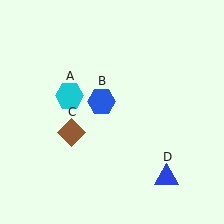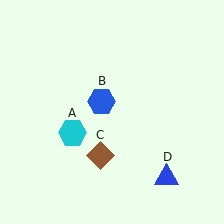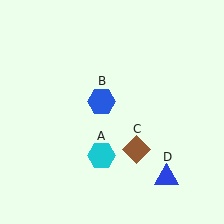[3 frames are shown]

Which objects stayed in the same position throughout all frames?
Blue hexagon (object B) and blue triangle (object D) remained stationary.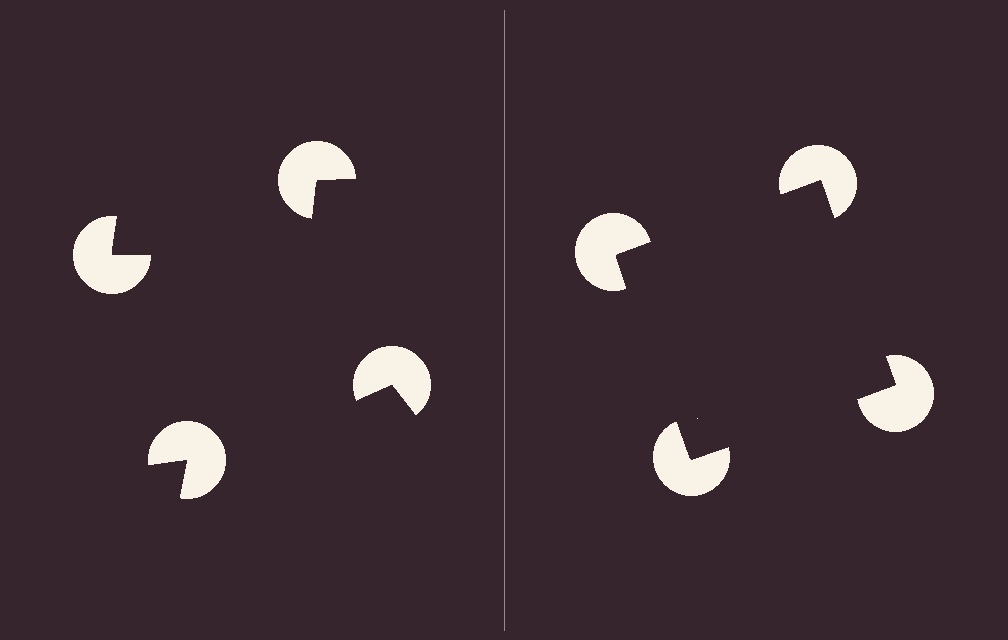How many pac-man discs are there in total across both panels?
8 — 4 on each side.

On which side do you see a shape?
An illusory square appears on the right side. On the left side the wedge cuts are rotated, so no coherent shape forms.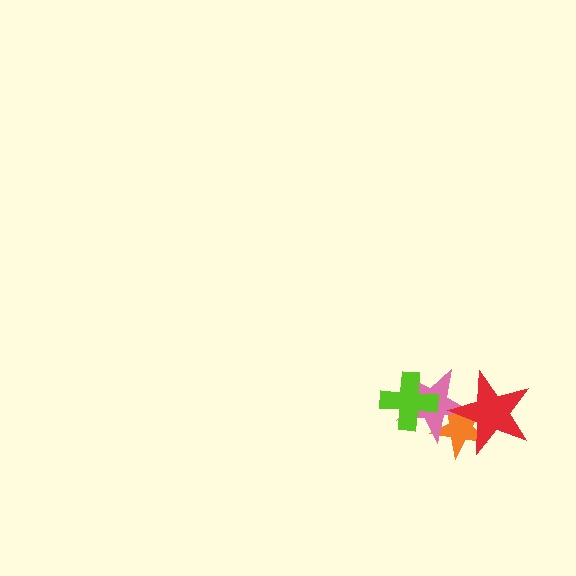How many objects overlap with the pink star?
3 objects overlap with the pink star.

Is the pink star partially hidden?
Yes, it is partially covered by another shape.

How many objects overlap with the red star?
2 objects overlap with the red star.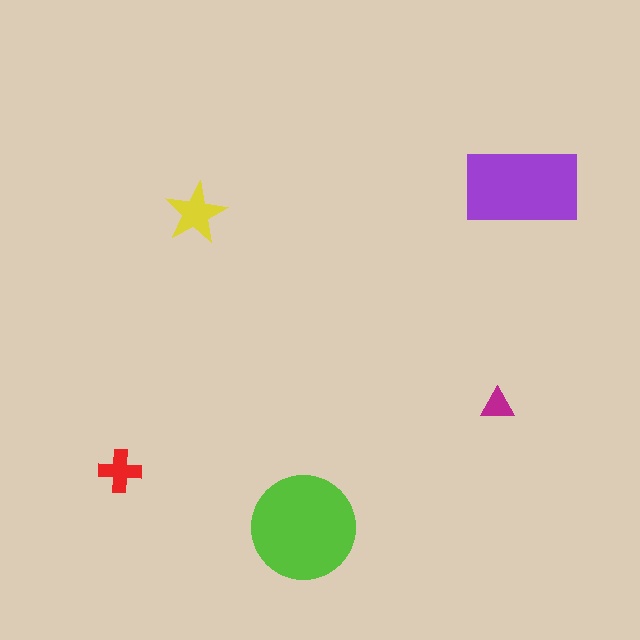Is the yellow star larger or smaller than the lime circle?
Smaller.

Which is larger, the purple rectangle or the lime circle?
The lime circle.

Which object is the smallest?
The magenta triangle.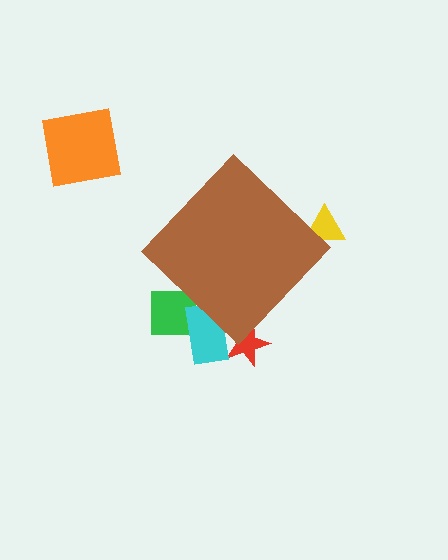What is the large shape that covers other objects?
A brown diamond.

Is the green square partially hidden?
Yes, the green square is partially hidden behind the brown diamond.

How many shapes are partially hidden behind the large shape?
4 shapes are partially hidden.